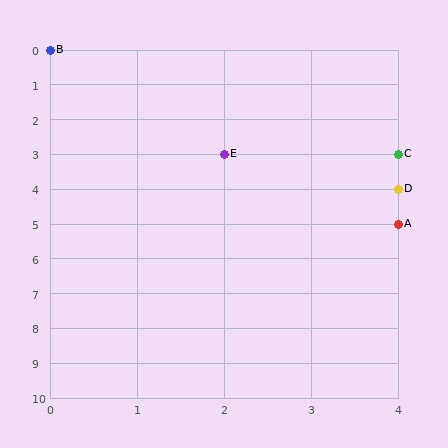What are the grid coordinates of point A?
Point A is at grid coordinates (4, 5).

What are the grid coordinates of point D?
Point D is at grid coordinates (4, 4).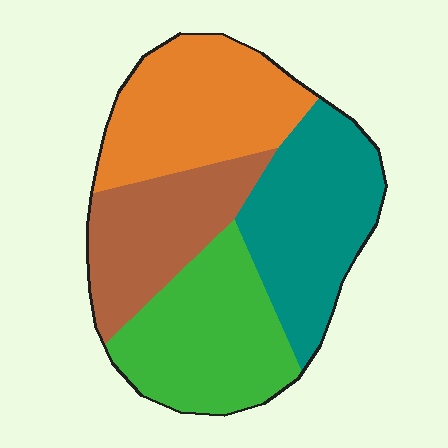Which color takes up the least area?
Brown, at roughly 20%.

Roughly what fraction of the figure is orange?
Orange takes up about one quarter (1/4) of the figure.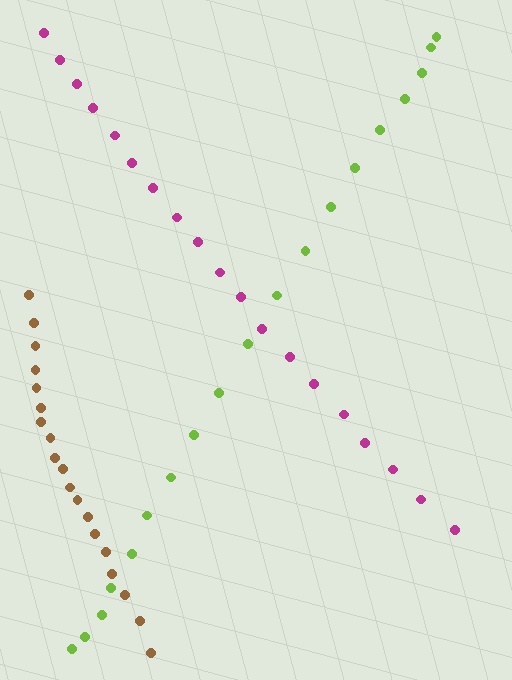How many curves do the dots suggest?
There are 3 distinct paths.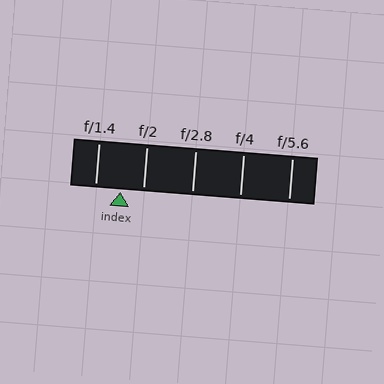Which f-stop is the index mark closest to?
The index mark is closest to f/2.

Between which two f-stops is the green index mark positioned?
The index mark is between f/1.4 and f/2.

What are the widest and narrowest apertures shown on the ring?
The widest aperture shown is f/1.4 and the narrowest is f/5.6.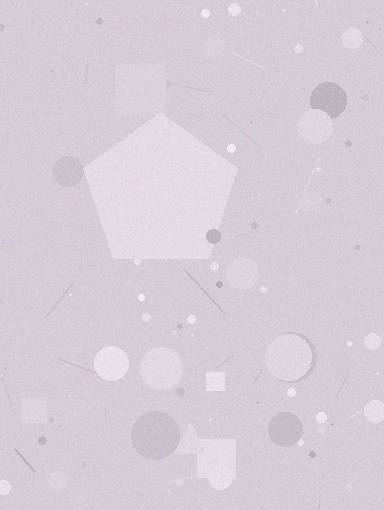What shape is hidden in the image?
A pentagon is hidden in the image.